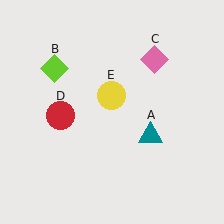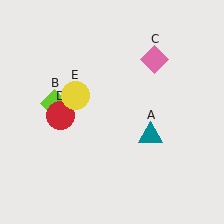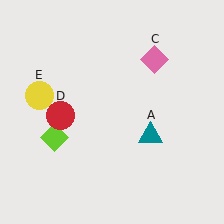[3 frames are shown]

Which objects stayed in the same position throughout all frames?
Teal triangle (object A) and pink diamond (object C) and red circle (object D) remained stationary.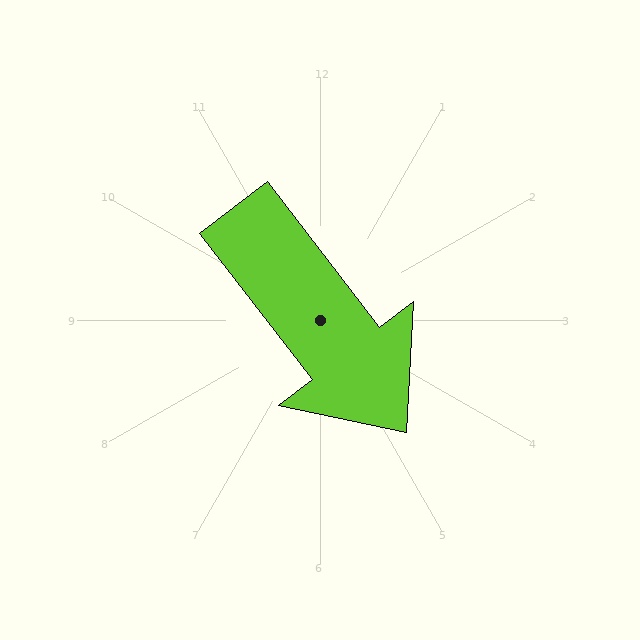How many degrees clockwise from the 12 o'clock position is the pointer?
Approximately 142 degrees.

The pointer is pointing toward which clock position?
Roughly 5 o'clock.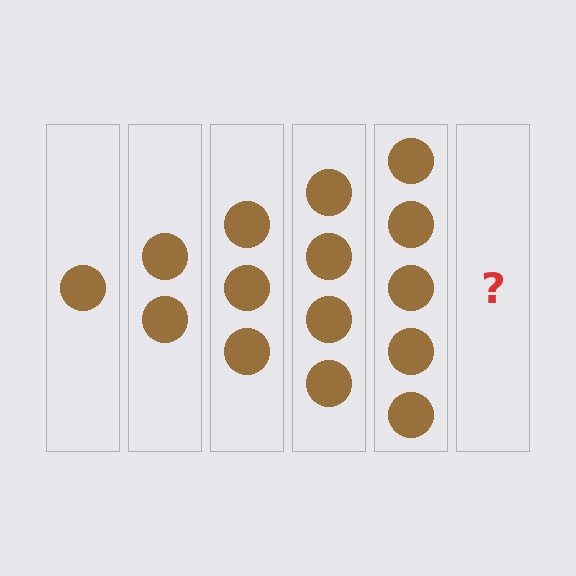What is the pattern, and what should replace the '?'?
The pattern is that each step adds one more circle. The '?' should be 6 circles.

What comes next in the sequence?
The next element should be 6 circles.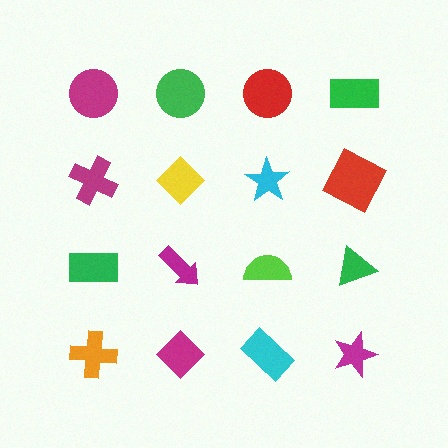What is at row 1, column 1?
A magenta circle.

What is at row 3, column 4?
A green triangle.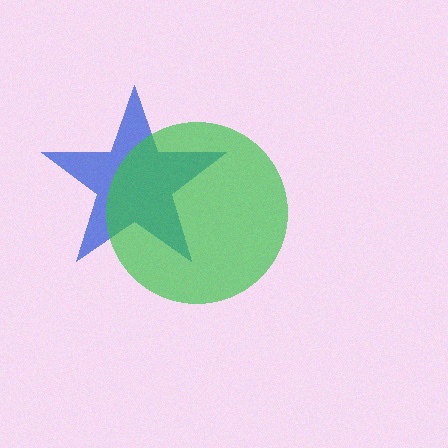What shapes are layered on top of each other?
The layered shapes are: a blue star, a green circle.